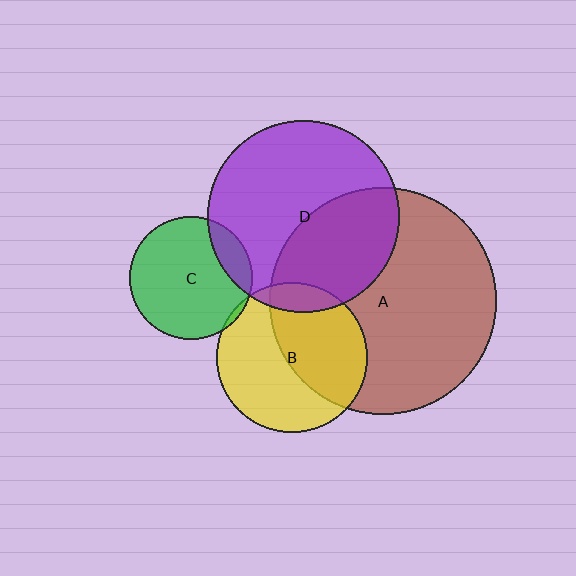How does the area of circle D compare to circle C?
Approximately 2.5 times.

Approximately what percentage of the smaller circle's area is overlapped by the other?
Approximately 10%.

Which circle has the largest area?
Circle A (brown).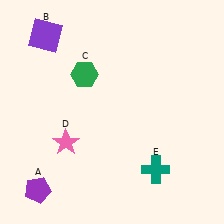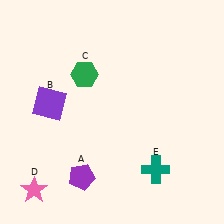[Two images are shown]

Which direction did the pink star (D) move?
The pink star (D) moved down.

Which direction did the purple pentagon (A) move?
The purple pentagon (A) moved right.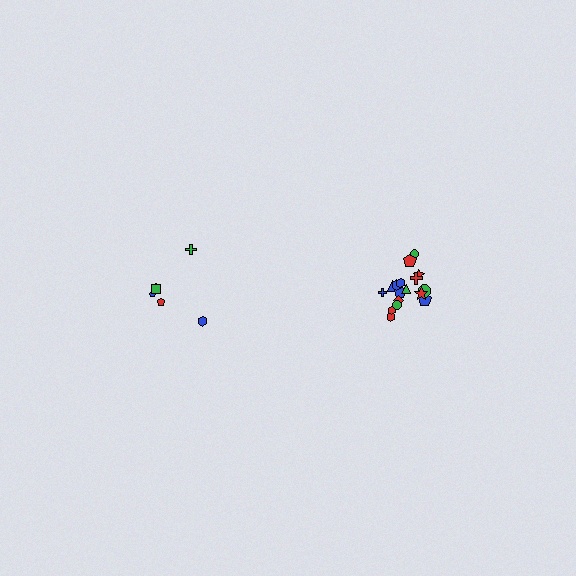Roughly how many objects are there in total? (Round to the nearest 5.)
Roughly 25 objects in total.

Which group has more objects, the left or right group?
The right group.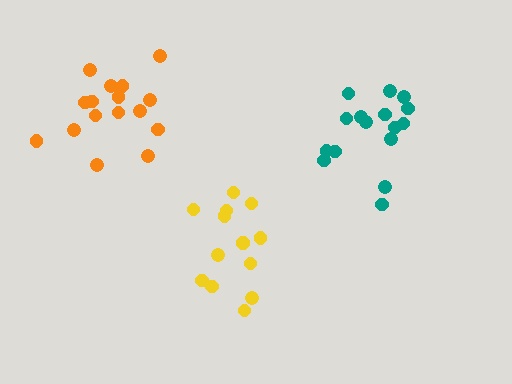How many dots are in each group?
Group 1: 16 dots, Group 2: 14 dots, Group 3: 16 dots (46 total).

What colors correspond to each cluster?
The clusters are colored: teal, yellow, orange.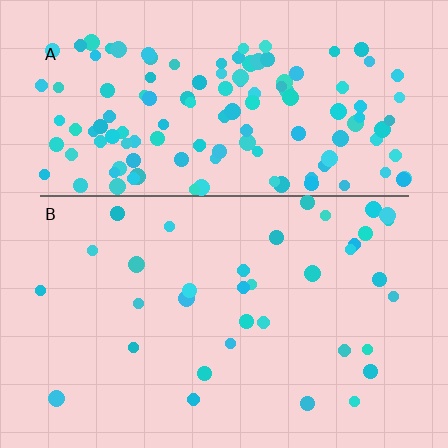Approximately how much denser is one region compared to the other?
Approximately 3.8× — region A over region B.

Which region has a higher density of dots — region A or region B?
A (the top).